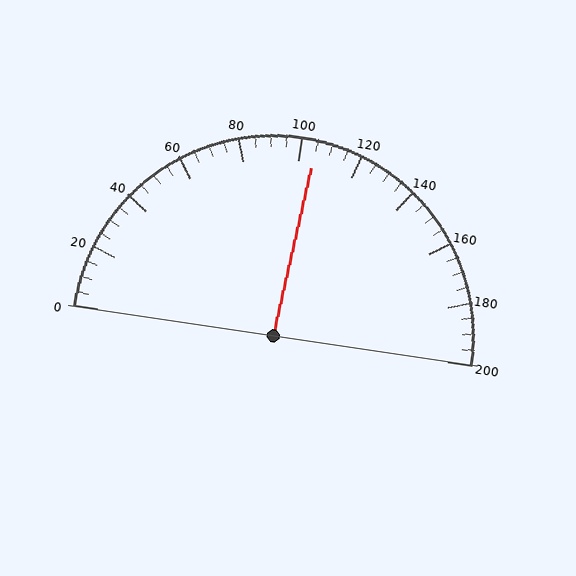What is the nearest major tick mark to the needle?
The nearest major tick mark is 100.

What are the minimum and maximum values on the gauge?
The gauge ranges from 0 to 200.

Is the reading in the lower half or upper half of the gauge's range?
The reading is in the upper half of the range (0 to 200).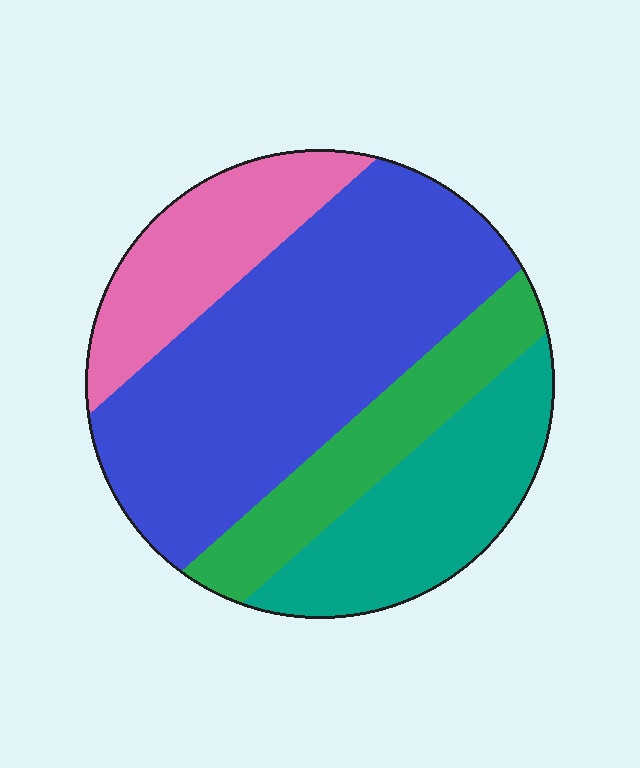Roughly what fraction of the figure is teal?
Teal covers 21% of the figure.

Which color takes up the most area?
Blue, at roughly 45%.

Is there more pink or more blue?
Blue.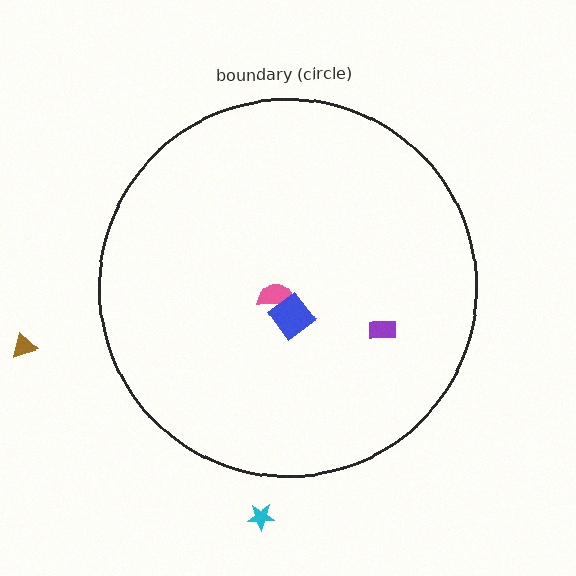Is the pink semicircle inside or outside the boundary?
Inside.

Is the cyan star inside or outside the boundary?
Outside.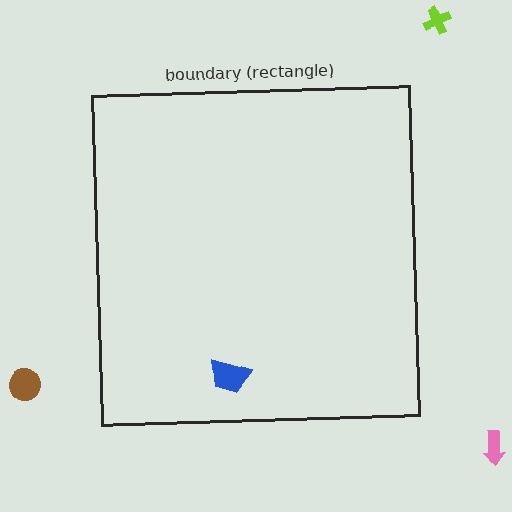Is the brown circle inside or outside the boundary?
Outside.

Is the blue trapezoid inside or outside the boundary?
Inside.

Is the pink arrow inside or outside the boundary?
Outside.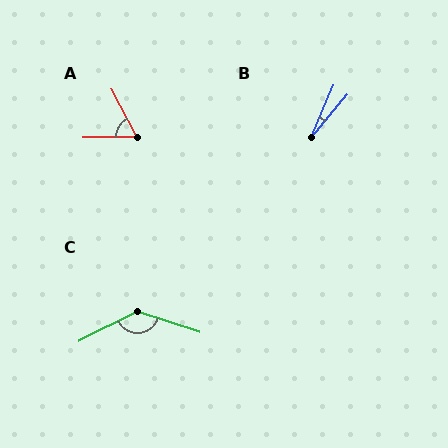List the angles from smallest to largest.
B (17°), A (63°), C (136°).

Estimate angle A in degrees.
Approximately 63 degrees.